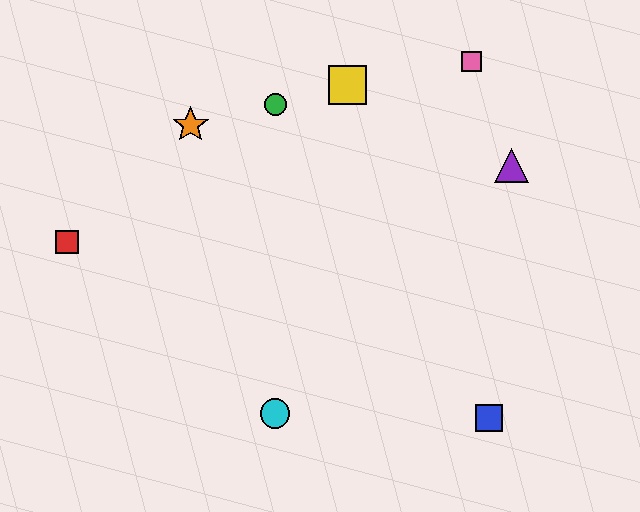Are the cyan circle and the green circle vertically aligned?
Yes, both are at x≈275.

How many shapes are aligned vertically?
2 shapes (the green circle, the cyan circle) are aligned vertically.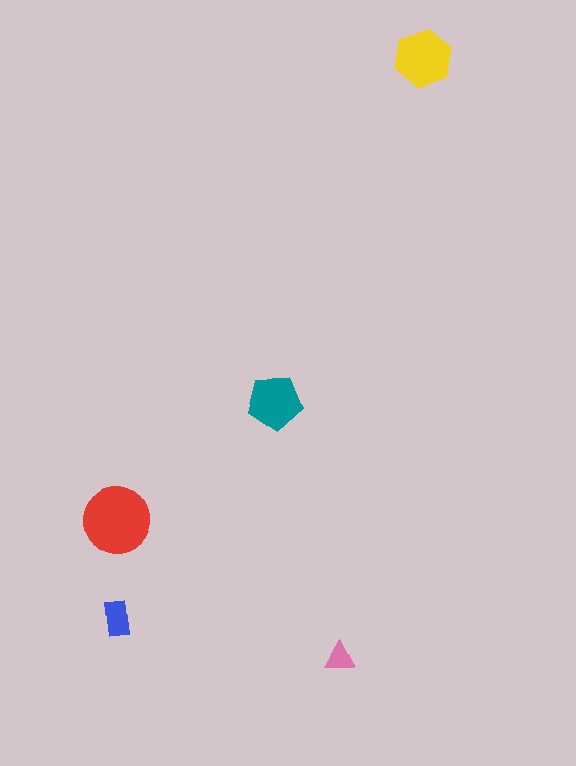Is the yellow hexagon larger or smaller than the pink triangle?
Larger.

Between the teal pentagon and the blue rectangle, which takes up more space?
The teal pentagon.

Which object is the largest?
The red circle.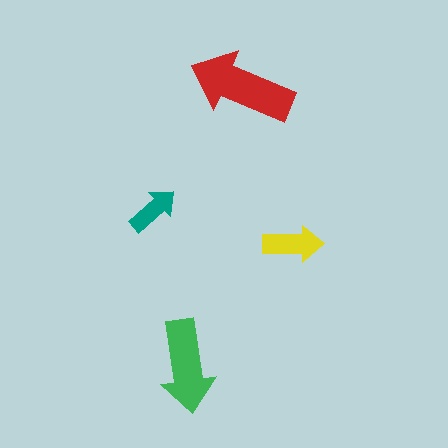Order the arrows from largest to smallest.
the red one, the green one, the yellow one, the teal one.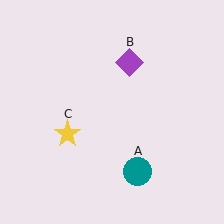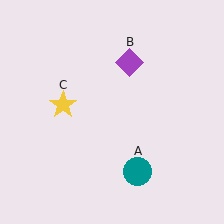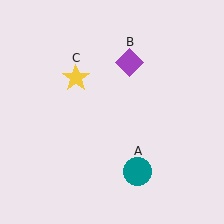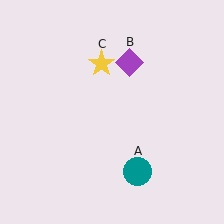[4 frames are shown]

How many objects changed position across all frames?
1 object changed position: yellow star (object C).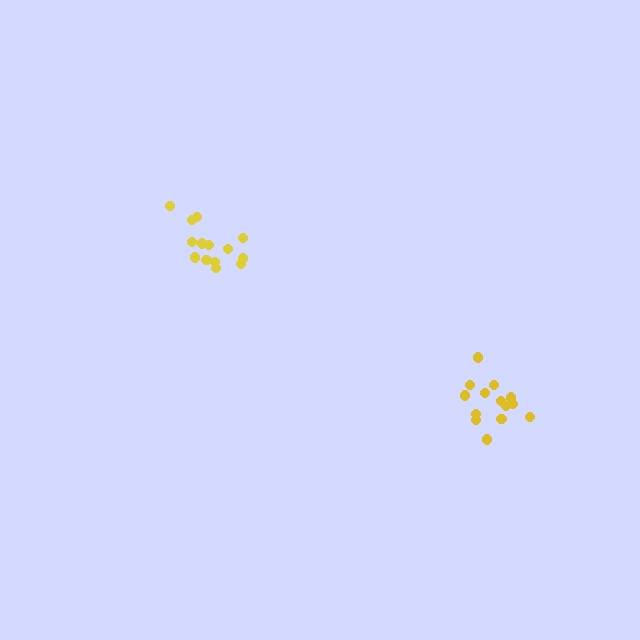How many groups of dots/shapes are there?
There are 2 groups.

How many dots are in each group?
Group 1: 15 dots, Group 2: 14 dots (29 total).